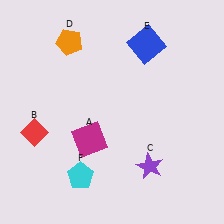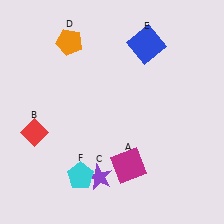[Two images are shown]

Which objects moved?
The objects that moved are: the magenta square (A), the purple star (C).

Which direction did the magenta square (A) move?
The magenta square (A) moved right.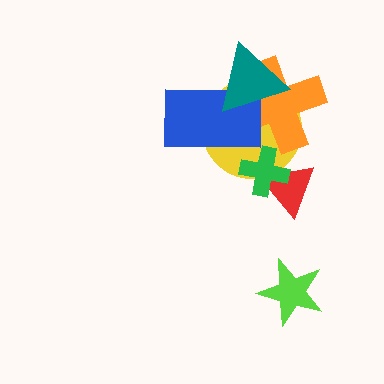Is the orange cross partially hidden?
Yes, it is partially covered by another shape.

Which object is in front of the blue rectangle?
The teal triangle is in front of the blue rectangle.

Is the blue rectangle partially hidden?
Yes, it is partially covered by another shape.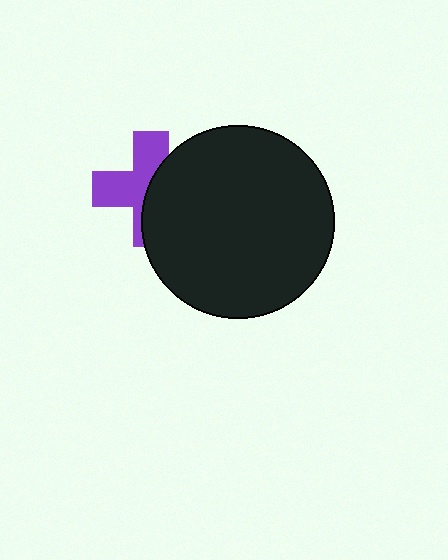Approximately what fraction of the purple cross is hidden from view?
Roughly 49% of the purple cross is hidden behind the black circle.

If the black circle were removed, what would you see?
You would see the complete purple cross.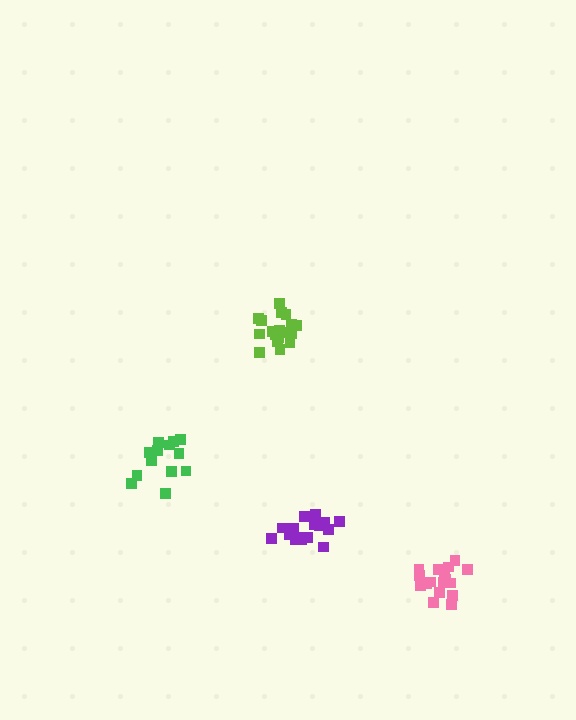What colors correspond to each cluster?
The clusters are colored: pink, lime, green, purple.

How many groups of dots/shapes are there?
There are 4 groups.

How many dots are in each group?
Group 1: 17 dots, Group 2: 19 dots, Group 3: 13 dots, Group 4: 16 dots (65 total).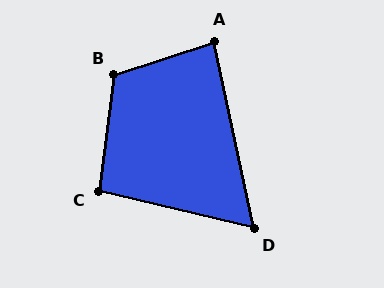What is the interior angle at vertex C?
Approximately 96 degrees (obtuse).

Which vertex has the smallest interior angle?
D, at approximately 65 degrees.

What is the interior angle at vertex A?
Approximately 84 degrees (acute).